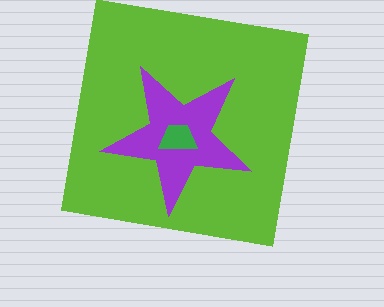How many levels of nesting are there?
3.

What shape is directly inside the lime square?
The purple star.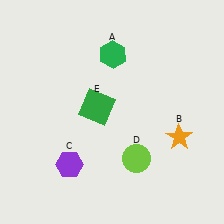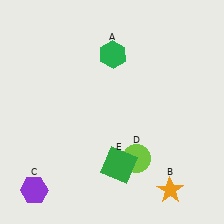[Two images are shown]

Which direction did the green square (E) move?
The green square (E) moved down.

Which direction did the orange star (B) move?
The orange star (B) moved down.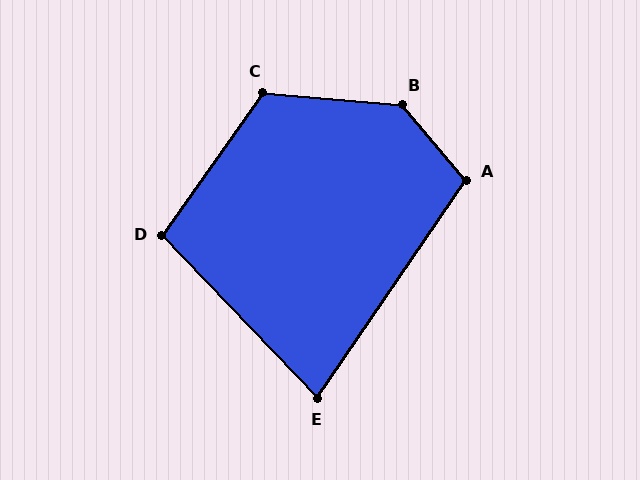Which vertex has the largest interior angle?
B, at approximately 135 degrees.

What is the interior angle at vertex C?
Approximately 120 degrees (obtuse).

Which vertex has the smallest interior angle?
E, at approximately 78 degrees.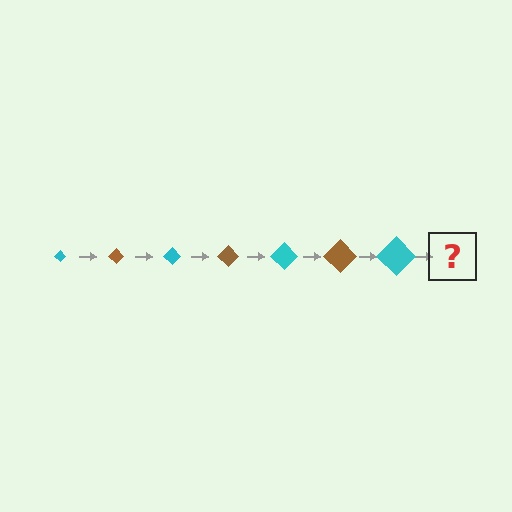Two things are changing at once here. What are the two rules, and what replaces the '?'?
The two rules are that the diamond grows larger each step and the color cycles through cyan and brown. The '?' should be a brown diamond, larger than the previous one.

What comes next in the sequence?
The next element should be a brown diamond, larger than the previous one.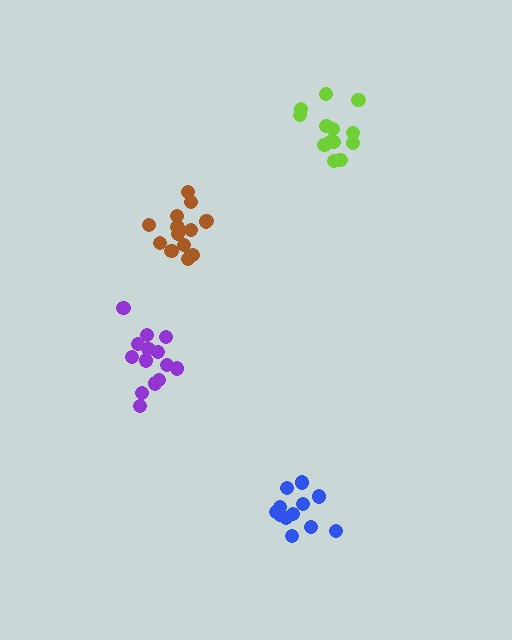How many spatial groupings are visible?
There are 4 spatial groupings.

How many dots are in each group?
Group 1: 12 dots, Group 2: 16 dots, Group 3: 14 dots, Group 4: 13 dots (55 total).